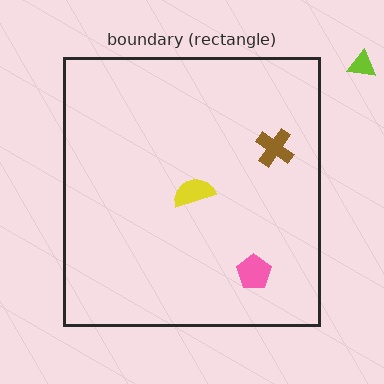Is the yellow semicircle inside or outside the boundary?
Inside.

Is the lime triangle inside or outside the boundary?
Outside.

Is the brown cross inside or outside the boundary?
Inside.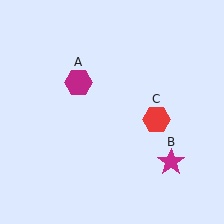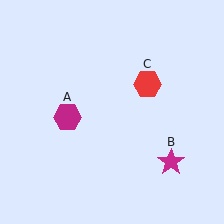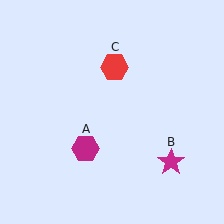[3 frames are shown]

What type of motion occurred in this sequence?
The magenta hexagon (object A), red hexagon (object C) rotated counterclockwise around the center of the scene.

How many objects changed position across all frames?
2 objects changed position: magenta hexagon (object A), red hexagon (object C).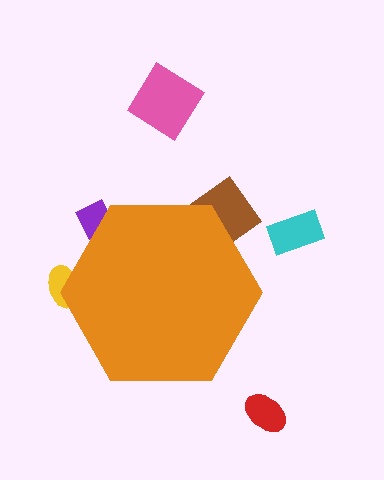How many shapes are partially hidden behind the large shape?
3 shapes are partially hidden.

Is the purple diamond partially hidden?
Yes, the purple diamond is partially hidden behind the orange hexagon.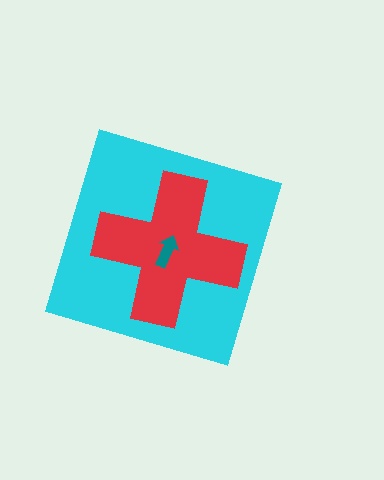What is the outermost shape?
The cyan diamond.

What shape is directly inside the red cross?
The teal arrow.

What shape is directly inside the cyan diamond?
The red cross.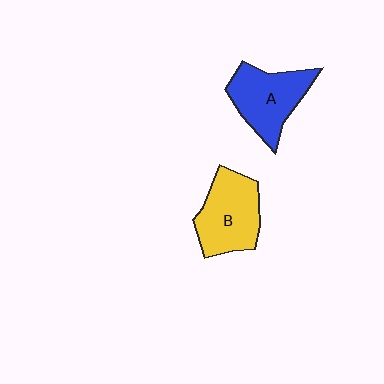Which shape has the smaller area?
Shape A (blue).